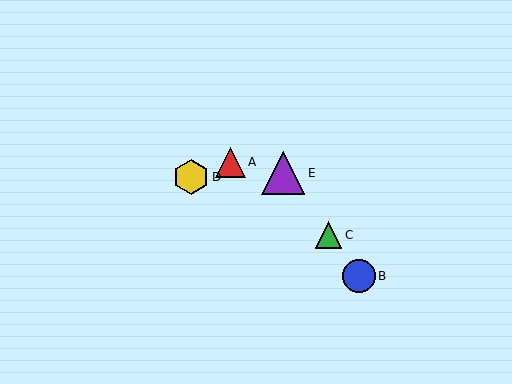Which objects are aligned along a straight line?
Objects B, C, E are aligned along a straight line.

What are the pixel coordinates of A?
Object A is at (230, 162).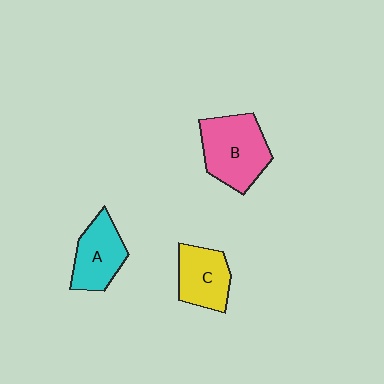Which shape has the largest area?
Shape B (pink).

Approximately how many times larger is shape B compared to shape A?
Approximately 1.3 times.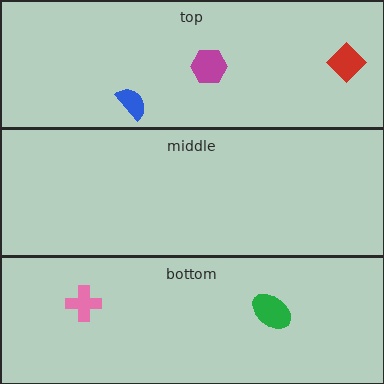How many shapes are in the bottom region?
2.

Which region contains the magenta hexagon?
The top region.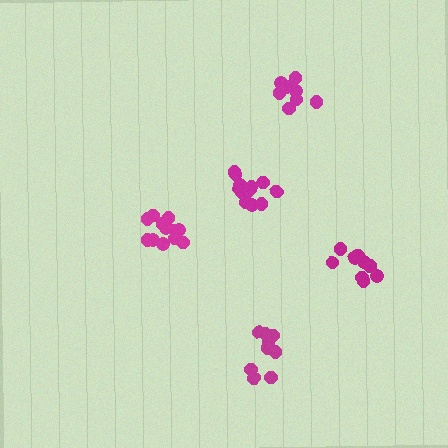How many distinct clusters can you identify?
There are 5 distinct clusters.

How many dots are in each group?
Group 1: 10 dots, Group 2: 12 dots, Group 3: 14 dots, Group 4: 13 dots, Group 5: 8 dots (57 total).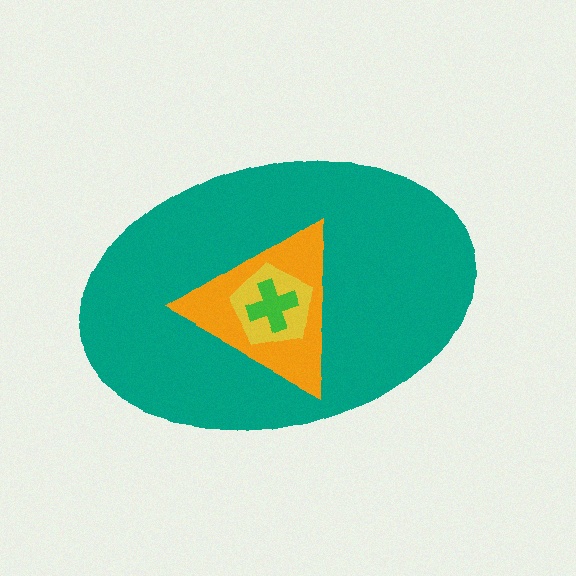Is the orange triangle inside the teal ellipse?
Yes.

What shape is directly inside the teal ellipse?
The orange triangle.